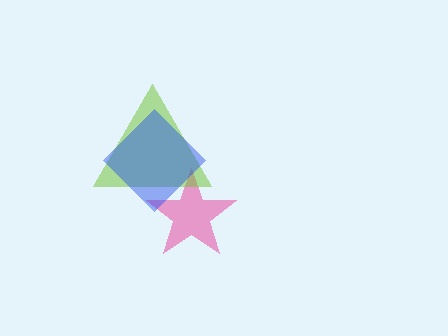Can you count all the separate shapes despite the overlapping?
Yes, there are 3 separate shapes.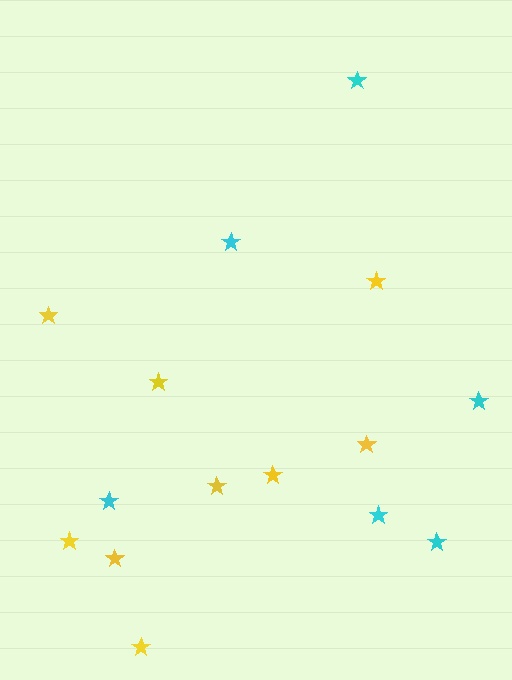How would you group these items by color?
There are 2 groups: one group of yellow stars (9) and one group of cyan stars (6).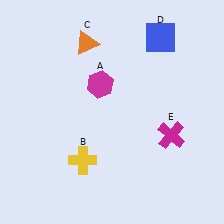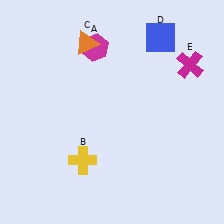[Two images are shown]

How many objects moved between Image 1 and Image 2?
2 objects moved between the two images.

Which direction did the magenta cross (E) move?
The magenta cross (E) moved up.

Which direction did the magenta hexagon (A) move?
The magenta hexagon (A) moved up.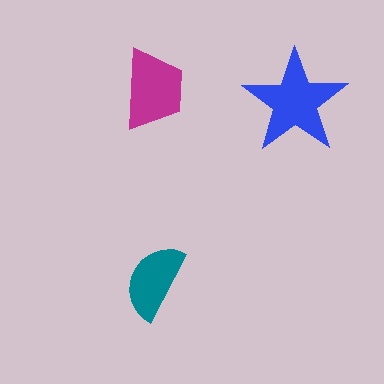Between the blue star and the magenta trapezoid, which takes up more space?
The blue star.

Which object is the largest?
The blue star.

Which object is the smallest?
The teal semicircle.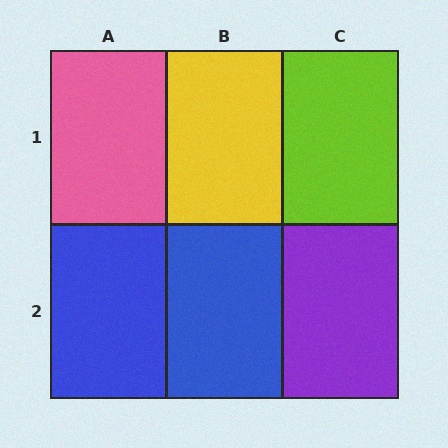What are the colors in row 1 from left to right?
Pink, yellow, lime.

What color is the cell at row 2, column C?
Purple.